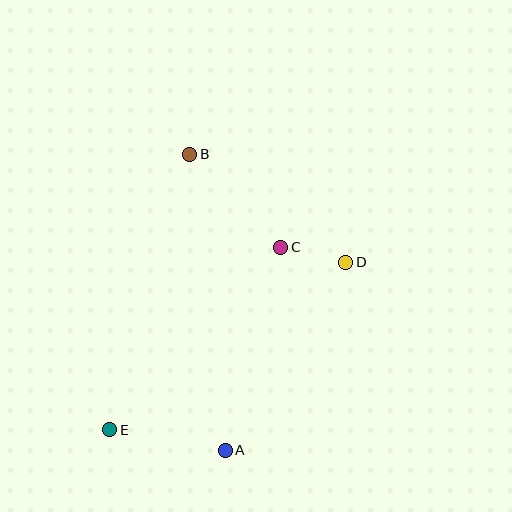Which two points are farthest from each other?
Points A and B are farthest from each other.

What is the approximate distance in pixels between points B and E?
The distance between B and E is approximately 287 pixels.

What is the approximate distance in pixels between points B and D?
The distance between B and D is approximately 190 pixels.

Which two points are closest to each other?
Points C and D are closest to each other.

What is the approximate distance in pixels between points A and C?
The distance between A and C is approximately 210 pixels.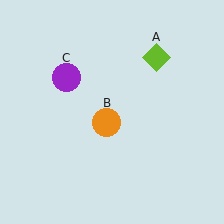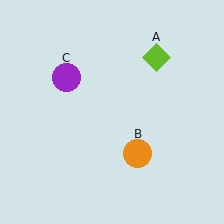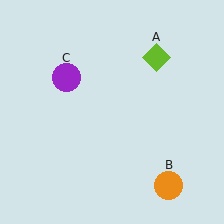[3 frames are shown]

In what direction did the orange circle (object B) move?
The orange circle (object B) moved down and to the right.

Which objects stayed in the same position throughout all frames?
Lime diamond (object A) and purple circle (object C) remained stationary.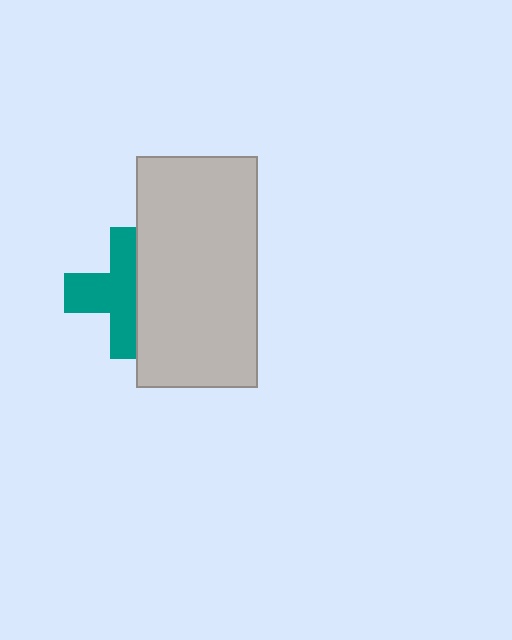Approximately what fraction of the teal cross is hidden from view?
Roughly 41% of the teal cross is hidden behind the light gray rectangle.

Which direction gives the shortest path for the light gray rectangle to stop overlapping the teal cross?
Moving right gives the shortest separation.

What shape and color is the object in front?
The object in front is a light gray rectangle.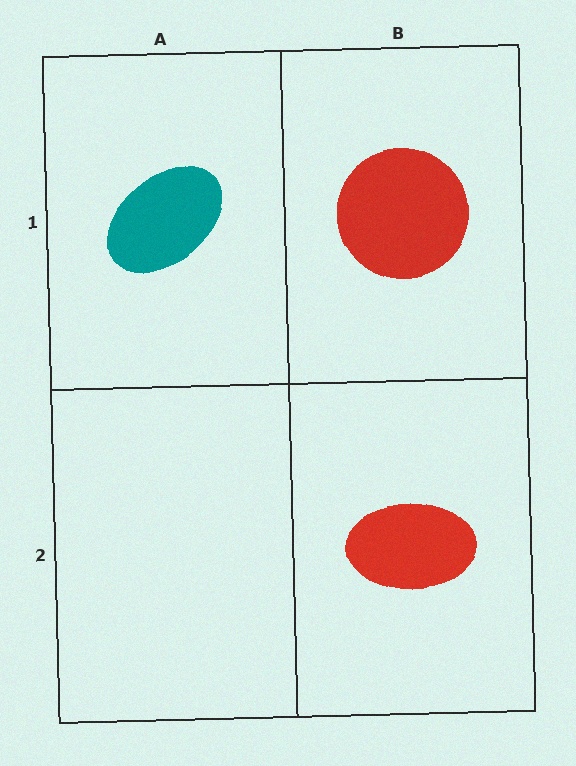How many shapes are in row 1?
2 shapes.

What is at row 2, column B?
A red ellipse.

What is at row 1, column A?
A teal ellipse.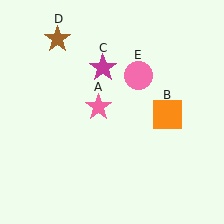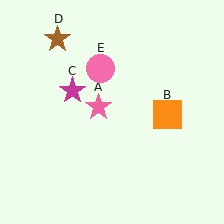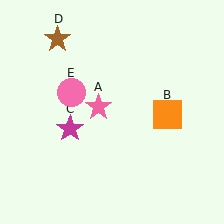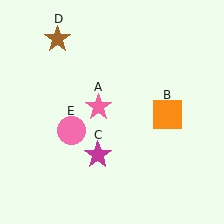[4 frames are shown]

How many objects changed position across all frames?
2 objects changed position: magenta star (object C), pink circle (object E).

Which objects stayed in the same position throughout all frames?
Pink star (object A) and orange square (object B) and brown star (object D) remained stationary.